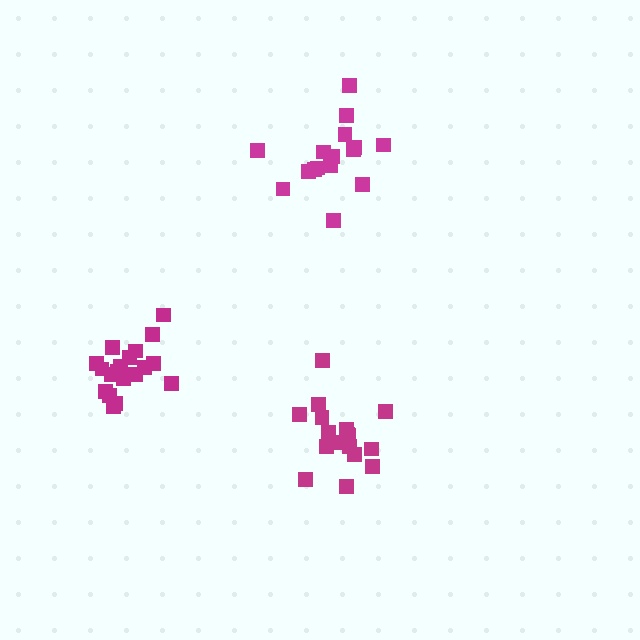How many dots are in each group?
Group 1: 17 dots, Group 2: 16 dots, Group 3: 19 dots (52 total).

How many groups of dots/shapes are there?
There are 3 groups.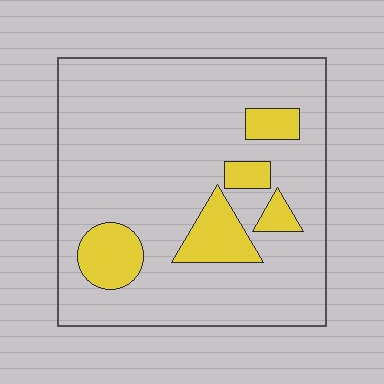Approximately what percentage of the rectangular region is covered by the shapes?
Approximately 15%.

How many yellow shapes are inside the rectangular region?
5.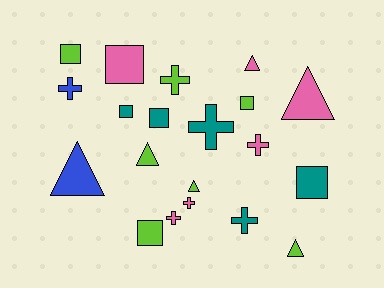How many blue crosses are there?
There is 1 blue cross.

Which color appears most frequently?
Lime, with 7 objects.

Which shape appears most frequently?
Cross, with 7 objects.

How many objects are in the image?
There are 20 objects.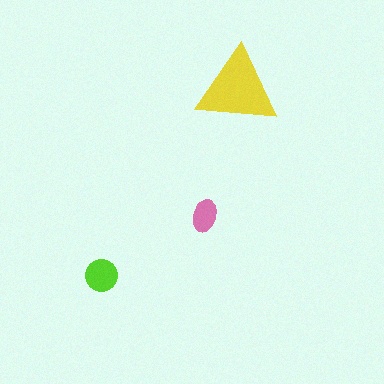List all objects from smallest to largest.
The pink ellipse, the lime circle, the yellow triangle.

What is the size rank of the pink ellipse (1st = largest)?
3rd.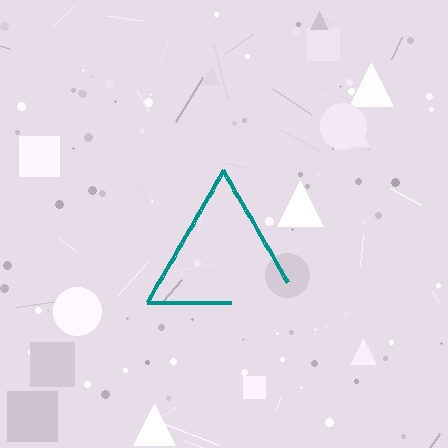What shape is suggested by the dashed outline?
The dashed outline suggests a triangle.